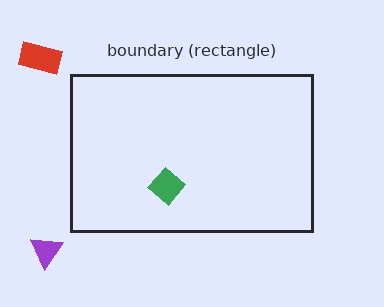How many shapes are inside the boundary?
1 inside, 2 outside.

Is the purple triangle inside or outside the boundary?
Outside.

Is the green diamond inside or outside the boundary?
Inside.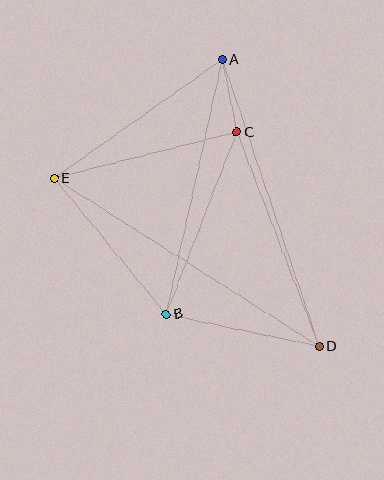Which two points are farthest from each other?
Points D and E are farthest from each other.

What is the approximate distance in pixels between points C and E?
The distance between C and E is approximately 189 pixels.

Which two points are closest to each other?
Points A and C are closest to each other.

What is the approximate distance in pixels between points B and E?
The distance between B and E is approximately 176 pixels.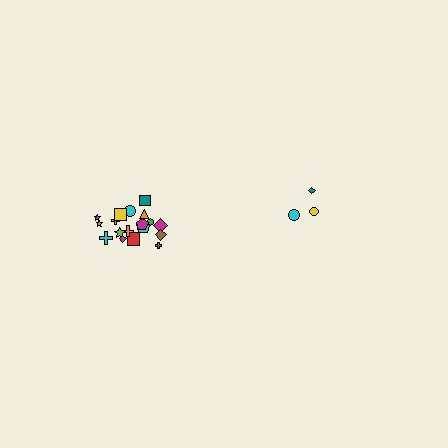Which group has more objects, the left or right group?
The left group.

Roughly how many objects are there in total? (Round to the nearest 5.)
Roughly 20 objects in total.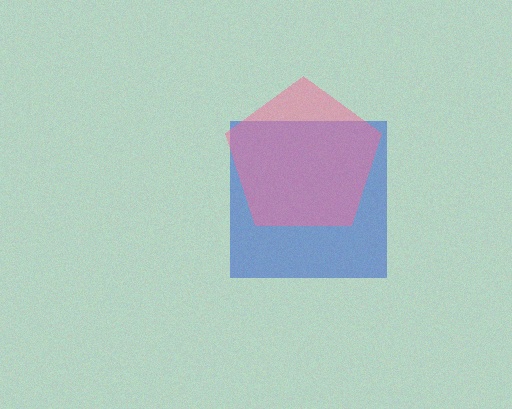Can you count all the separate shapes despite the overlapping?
Yes, there are 2 separate shapes.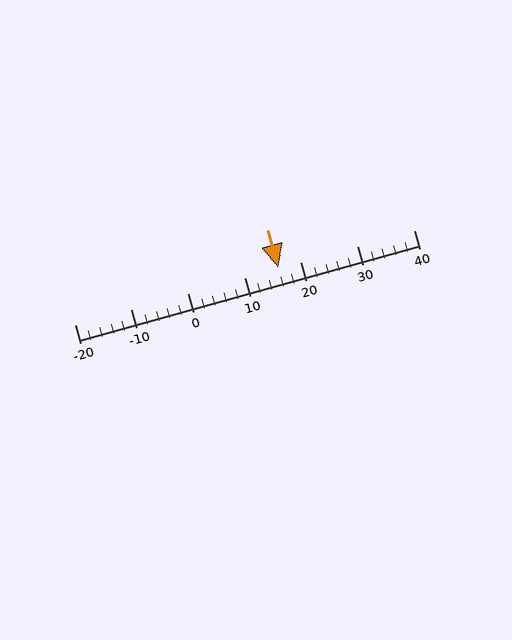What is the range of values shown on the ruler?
The ruler shows values from -20 to 40.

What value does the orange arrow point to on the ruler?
The orange arrow points to approximately 16.